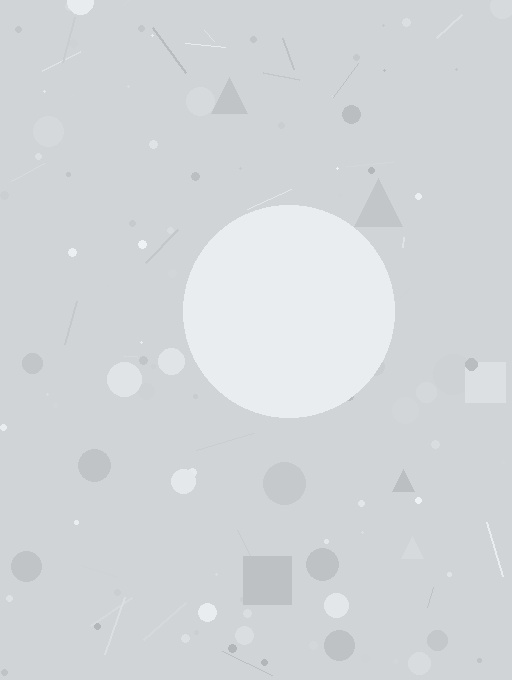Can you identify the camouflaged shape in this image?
The camouflaged shape is a circle.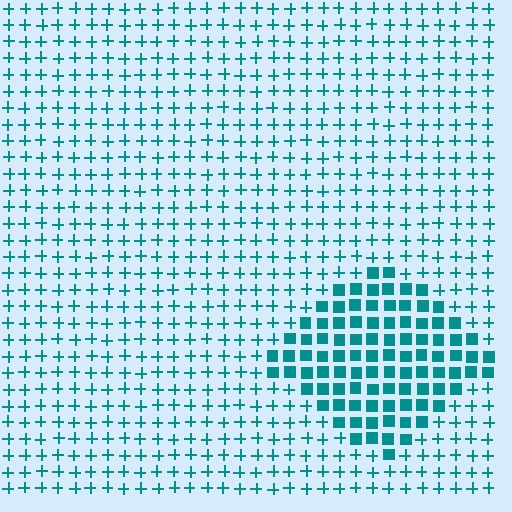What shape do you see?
I see a diamond.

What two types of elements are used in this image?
The image uses squares inside the diamond region and plus signs outside it.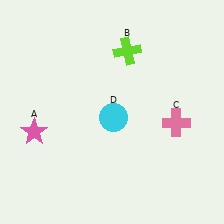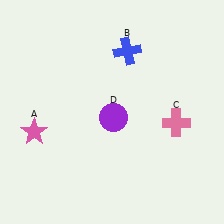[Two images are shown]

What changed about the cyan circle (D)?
In Image 1, D is cyan. In Image 2, it changed to purple.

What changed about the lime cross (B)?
In Image 1, B is lime. In Image 2, it changed to blue.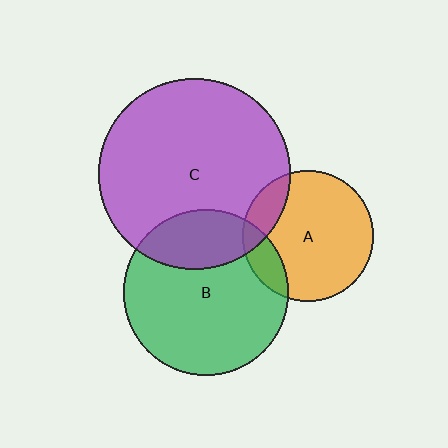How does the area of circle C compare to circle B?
Approximately 1.3 times.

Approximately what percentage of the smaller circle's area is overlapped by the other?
Approximately 15%.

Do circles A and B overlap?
Yes.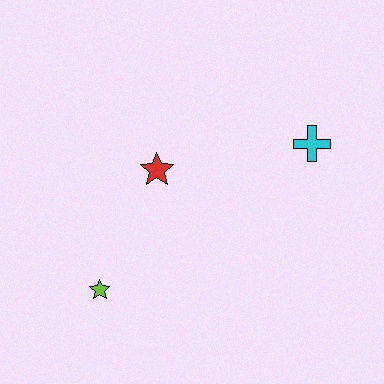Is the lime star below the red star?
Yes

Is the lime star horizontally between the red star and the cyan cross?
No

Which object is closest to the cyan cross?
The red star is closest to the cyan cross.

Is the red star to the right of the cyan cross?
No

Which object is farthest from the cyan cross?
The lime star is farthest from the cyan cross.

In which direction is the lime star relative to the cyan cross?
The lime star is to the left of the cyan cross.